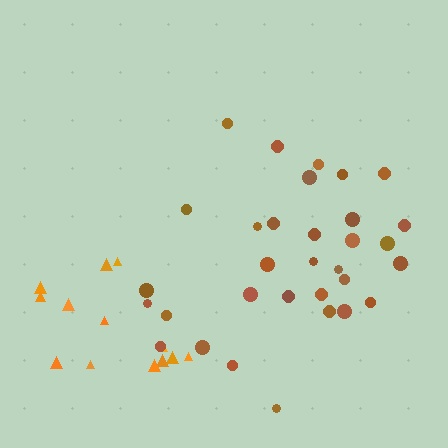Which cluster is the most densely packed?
Brown.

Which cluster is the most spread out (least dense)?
Orange.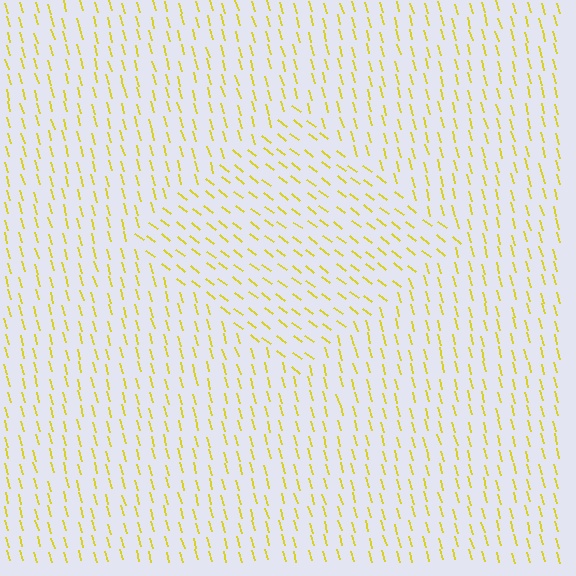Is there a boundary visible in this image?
Yes, there is a texture boundary formed by a change in line orientation.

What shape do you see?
I see a diamond.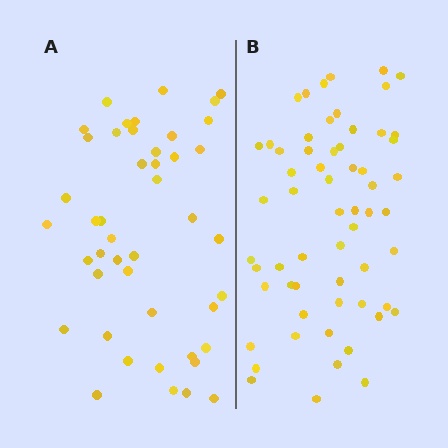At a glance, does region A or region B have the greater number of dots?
Region B (the right region) has more dots.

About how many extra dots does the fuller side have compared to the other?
Region B has approximately 15 more dots than region A.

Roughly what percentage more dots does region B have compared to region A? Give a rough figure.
About 35% more.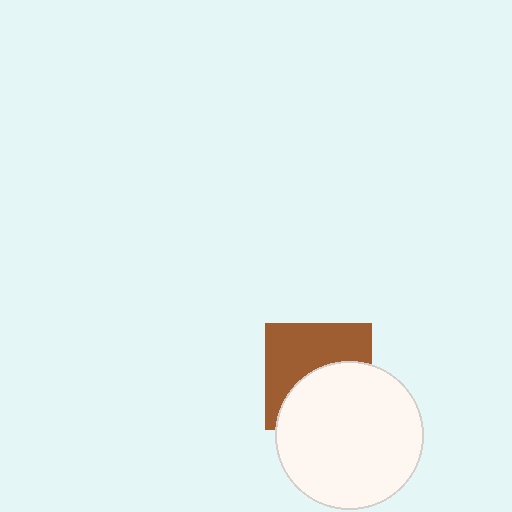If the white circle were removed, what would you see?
You would see the complete brown square.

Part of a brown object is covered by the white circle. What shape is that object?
It is a square.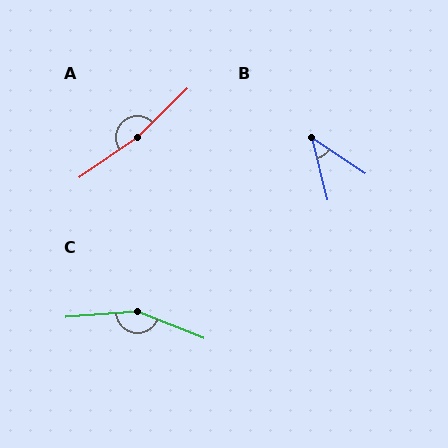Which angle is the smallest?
B, at approximately 43 degrees.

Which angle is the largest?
A, at approximately 170 degrees.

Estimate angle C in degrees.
Approximately 154 degrees.